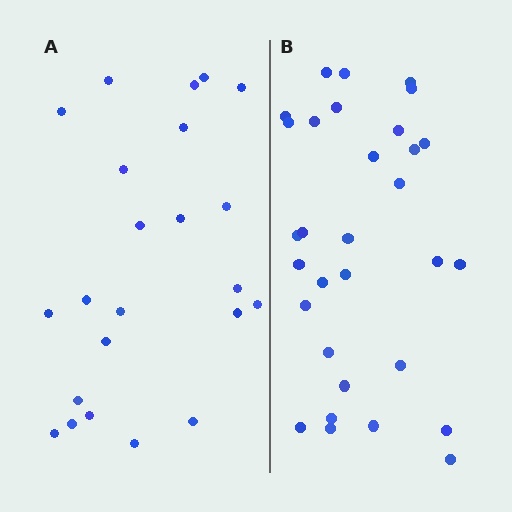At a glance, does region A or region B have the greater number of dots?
Region B (the right region) has more dots.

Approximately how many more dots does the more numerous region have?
Region B has roughly 8 or so more dots than region A.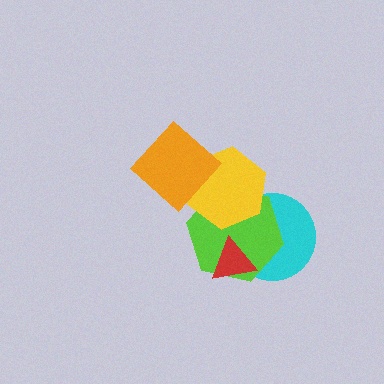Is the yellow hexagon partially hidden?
Yes, it is partially covered by another shape.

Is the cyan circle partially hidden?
Yes, it is partially covered by another shape.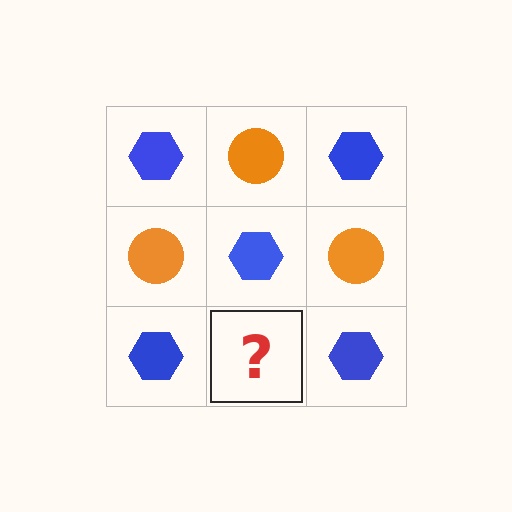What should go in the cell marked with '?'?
The missing cell should contain an orange circle.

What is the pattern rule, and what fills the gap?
The rule is that it alternates blue hexagon and orange circle in a checkerboard pattern. The gap should be filled with an orange circle.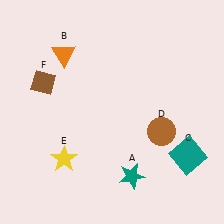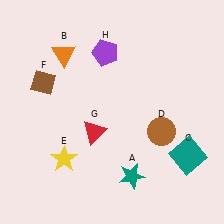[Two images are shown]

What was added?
A red triangle (G), a purple pentagon (H) were added in Image 2.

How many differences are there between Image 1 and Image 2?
There are 2 differences between the two images.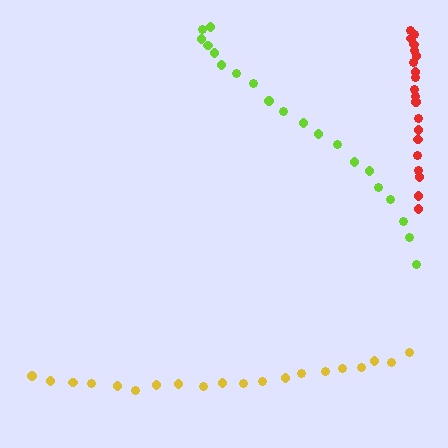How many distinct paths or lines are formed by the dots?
There are 3 distinct paths.